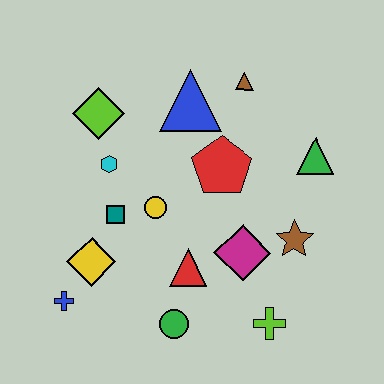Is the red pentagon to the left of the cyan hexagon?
No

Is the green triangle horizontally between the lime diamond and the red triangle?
No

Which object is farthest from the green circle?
The brown triangle is farthest from the green circle.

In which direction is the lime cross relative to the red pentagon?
The lime cross is below the red pentagon.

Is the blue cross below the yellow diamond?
Yes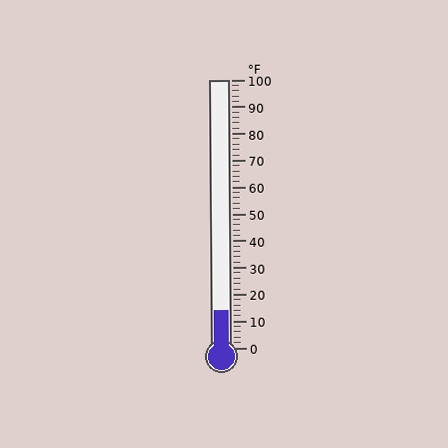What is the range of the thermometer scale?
The thermometer scale ranges from 0°F to 100°F.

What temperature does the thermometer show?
The thermometer shows approximately 14°F.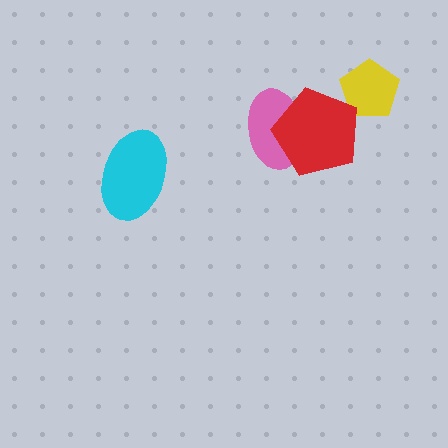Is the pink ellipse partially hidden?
Yes, it is partially covered by another shape.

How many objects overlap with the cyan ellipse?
0 objects overlap with the cyan ellipse.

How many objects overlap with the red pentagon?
2 objects overlap with the red pentagon.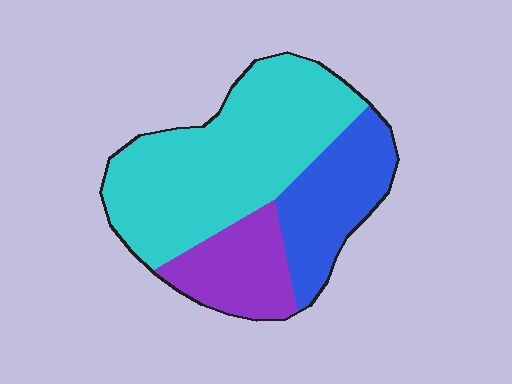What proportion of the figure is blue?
Blue takes up about one quarter (1/4) of the figure.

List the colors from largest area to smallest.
From largest to smallest: cyan, blue, purple.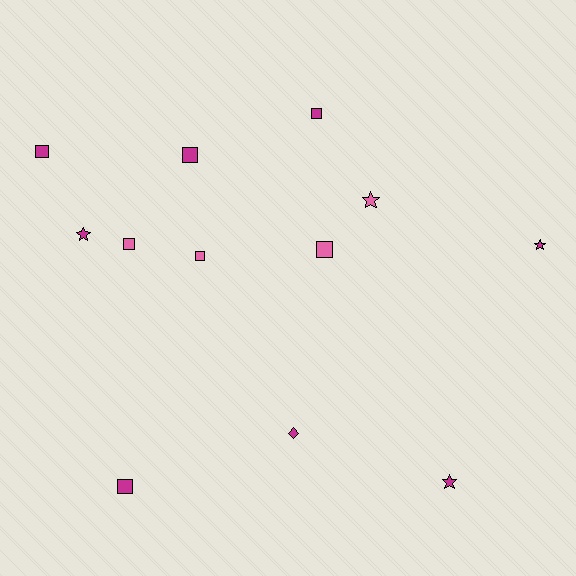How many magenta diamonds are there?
There is 1 magenta diamond.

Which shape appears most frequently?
Square, with 7 objects.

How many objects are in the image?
There are 12 objects.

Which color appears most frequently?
Magenta, with 8 objects.